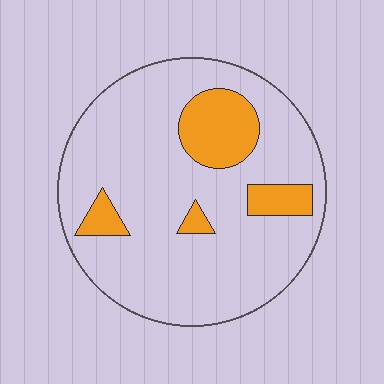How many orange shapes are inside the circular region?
4.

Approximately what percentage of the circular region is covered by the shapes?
Approximately 15%.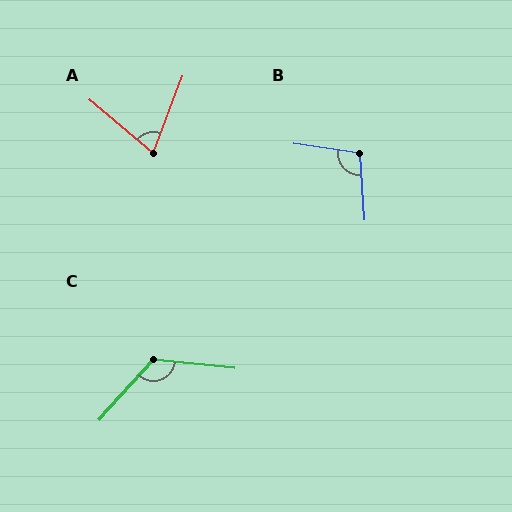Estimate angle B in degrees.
Approximately 103 degrees.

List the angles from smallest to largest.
A (70°), B (103°), C (126°).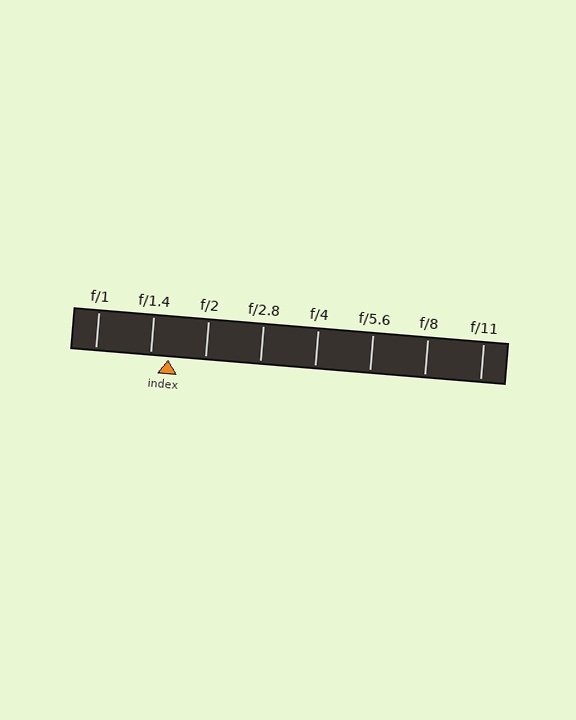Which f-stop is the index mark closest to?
The index mark is closest to f/1.4.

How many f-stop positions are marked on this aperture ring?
There are 8 f-stop positions marked.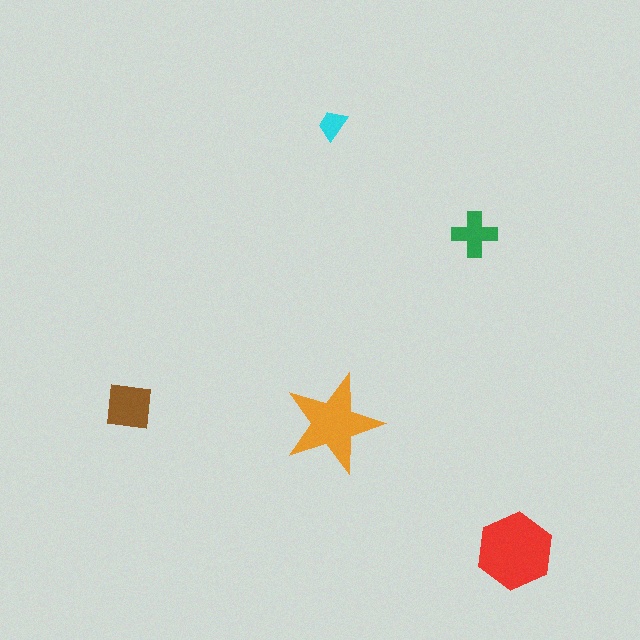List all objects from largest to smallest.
The red hexagon, the orange star, the brown square, the green cross, the cyan trapezoid.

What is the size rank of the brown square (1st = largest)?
3rd.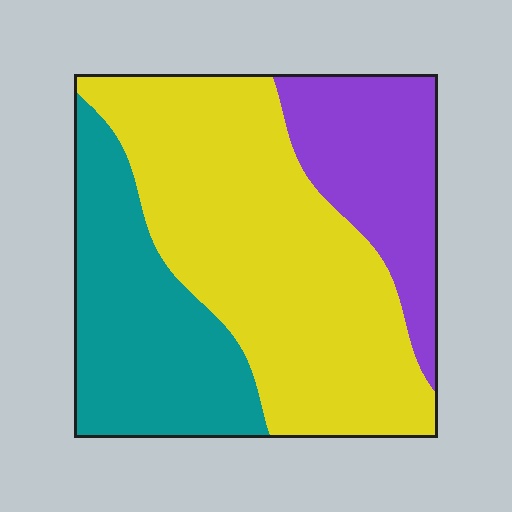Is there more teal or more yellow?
Yellow.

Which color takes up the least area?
Purple, at roughly 20%.